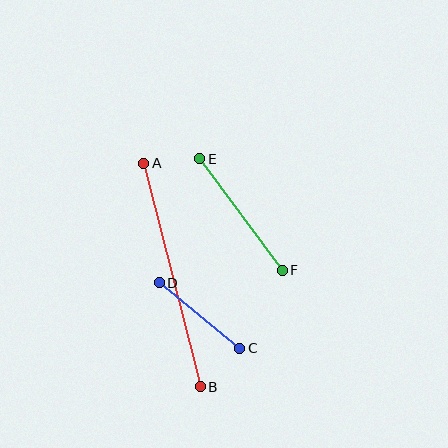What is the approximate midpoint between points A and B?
The midpoint is at approximately (172, 275) pixels.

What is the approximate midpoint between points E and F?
The midpoint is at approximately (241, 214) pixels.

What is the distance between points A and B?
The distance is approximately 231 pixels.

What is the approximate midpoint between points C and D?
The midpoint is at approximately (199, 316) pixels.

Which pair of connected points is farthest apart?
Points A and B are farthest apart.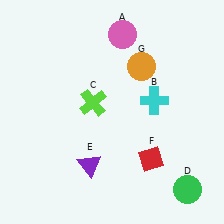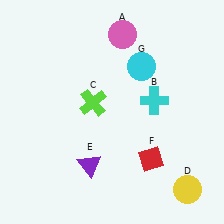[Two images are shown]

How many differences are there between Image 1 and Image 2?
There are 2 differences between the two images.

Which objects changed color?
D changed from green to yellow. G changed from orange to cyan.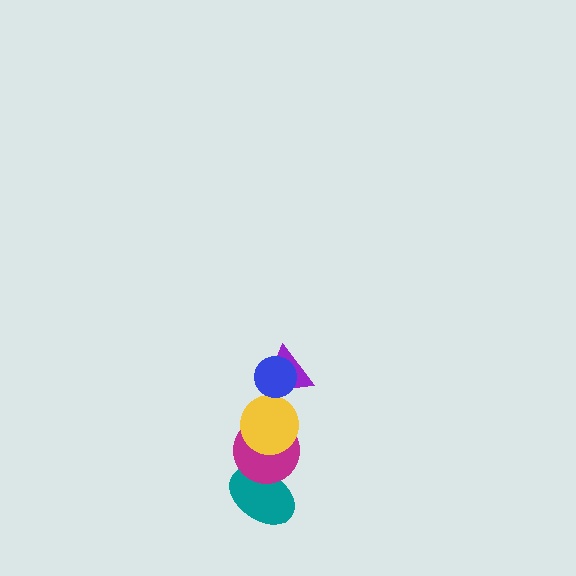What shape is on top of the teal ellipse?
The magenta circle is on top of the teal ellipse.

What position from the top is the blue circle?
The blue circle is 1st from the top.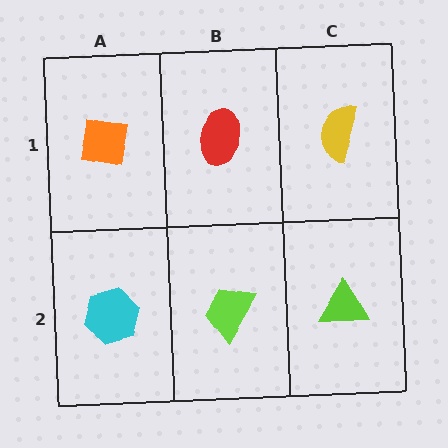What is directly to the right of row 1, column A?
A red ellipse.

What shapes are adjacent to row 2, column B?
A red ellipse (row 1, column B), a cyan hexagon (row 2, column A), a lime triangle (row 2, column C).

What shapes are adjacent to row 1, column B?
A lime trapezoid (row 2, column B), an orange square (row 1, column A), a yellow semicircle (row 1, column C).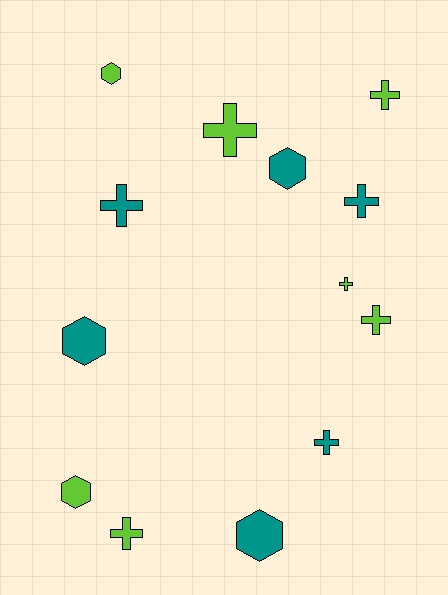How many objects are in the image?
There are 13 objects.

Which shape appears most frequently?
Cross, with 8 objects.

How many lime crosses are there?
There are 5 lime crosses.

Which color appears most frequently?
Lime, with 7 objects.